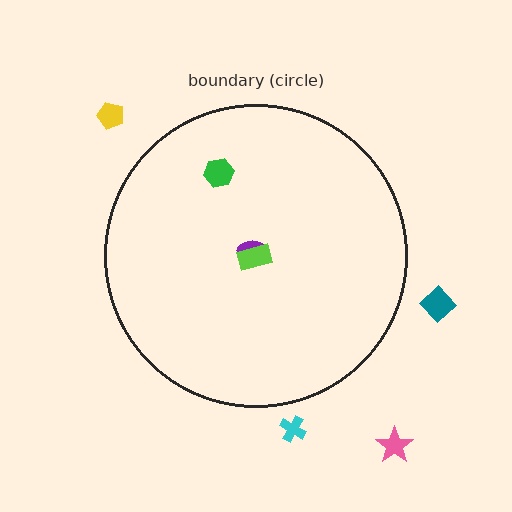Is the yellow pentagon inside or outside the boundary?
Outside.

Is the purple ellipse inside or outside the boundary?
Inside.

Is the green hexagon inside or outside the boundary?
Inside.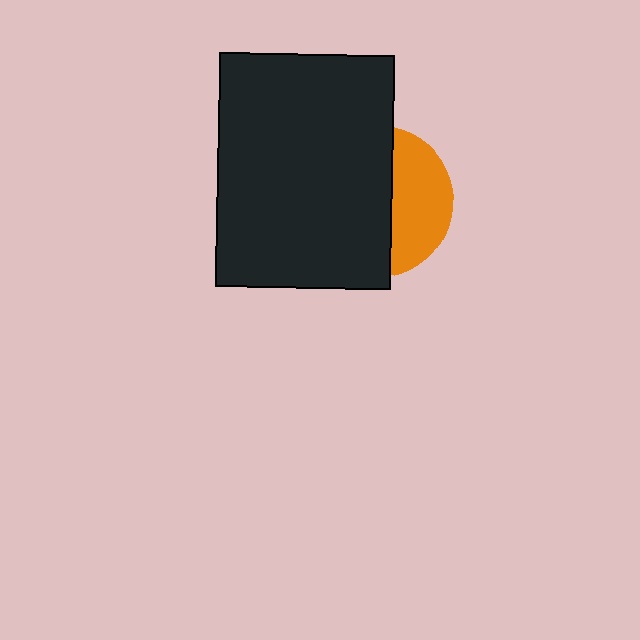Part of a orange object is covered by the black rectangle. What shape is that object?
It is a circle.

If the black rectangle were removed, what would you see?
You would see the complete orange circle.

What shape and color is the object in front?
The object in front is a black rectangle.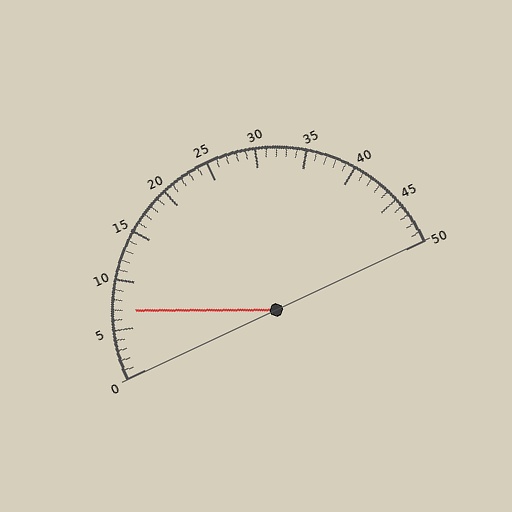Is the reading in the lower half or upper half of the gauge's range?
The reading is in the lower half of the range (0 to 50).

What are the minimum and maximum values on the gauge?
The gauge ranges from 0 to 50.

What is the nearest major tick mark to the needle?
The nearest major tick mark is 5.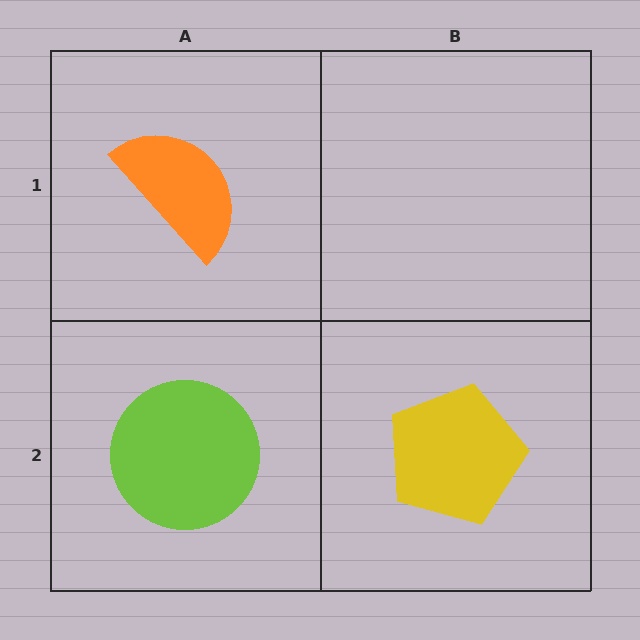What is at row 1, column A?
An orange semicircle.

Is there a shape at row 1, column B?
No, that cell is empty.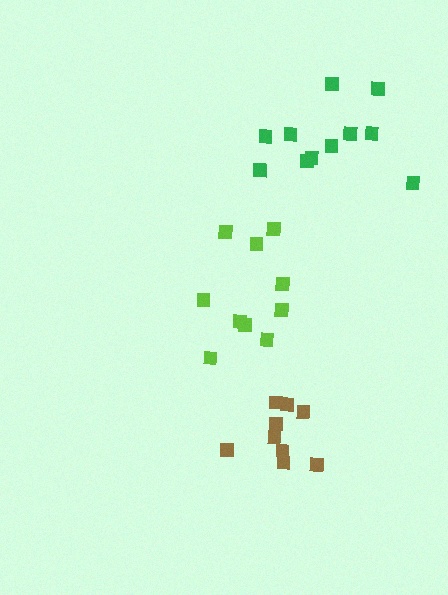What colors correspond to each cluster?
The clusters are colored: green, brown, lime.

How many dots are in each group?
Group 1: 11 dots, Group 2: 9 dots, Group 3: 10 dots (30 total).